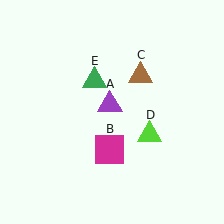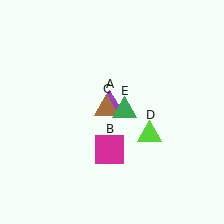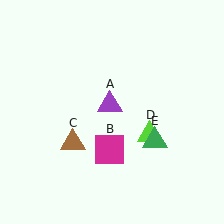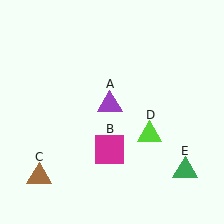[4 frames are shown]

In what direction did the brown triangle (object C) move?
The brown triangle (object C) moved down and to the left.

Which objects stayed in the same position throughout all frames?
Purple triangle (object A) and magenta square (object B) and lime triangle (object D) remained stationary.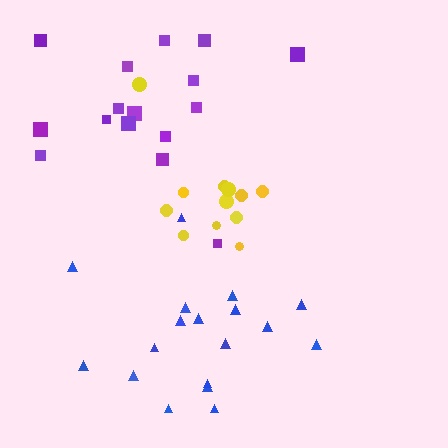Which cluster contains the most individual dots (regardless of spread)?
Blue (19).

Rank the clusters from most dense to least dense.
yellow, blue, purple.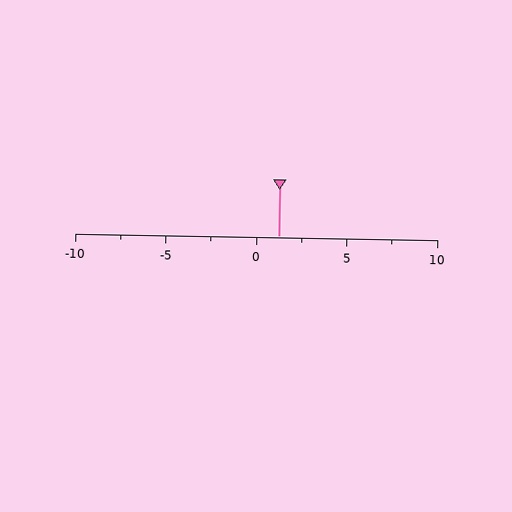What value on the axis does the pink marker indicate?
The marker indicates approximately 1.2.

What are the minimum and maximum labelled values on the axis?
The axis runs from -10 to 10.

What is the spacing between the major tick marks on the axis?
The major ticks are spaced 5 apart.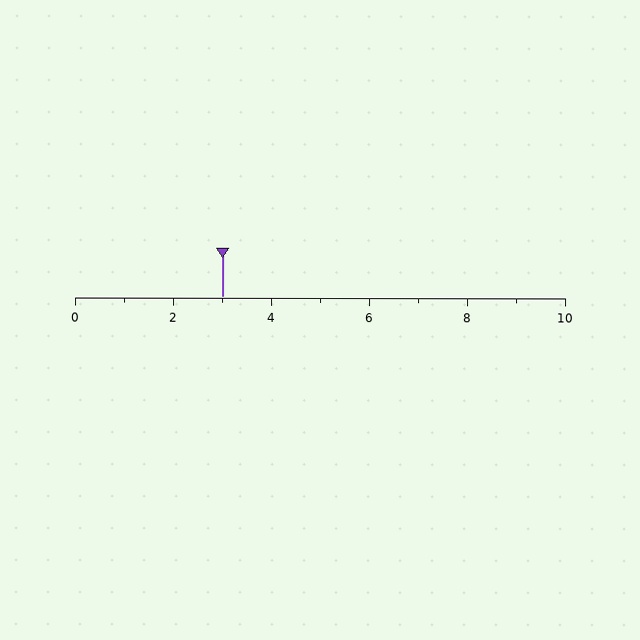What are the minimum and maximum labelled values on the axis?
The axis runs from 0 to 10.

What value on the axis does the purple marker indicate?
The marker indicates approximately 3.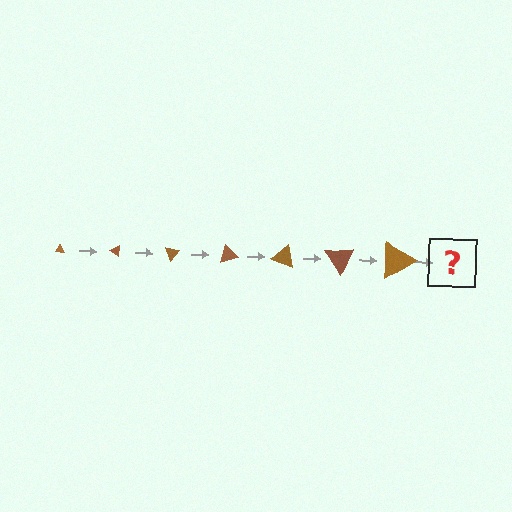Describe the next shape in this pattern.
It should be a triangle, larger than the previous one and rotated 245 degrees from the start.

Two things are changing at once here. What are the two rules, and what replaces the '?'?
The two rules are that the triangle grows larger each step and it rotates 35 degrees each step. The '?' should be a triangle, larger than the previous one and rotated 245 degrees from the start.